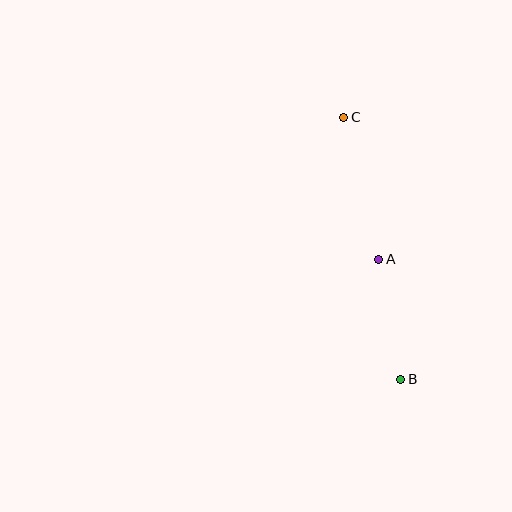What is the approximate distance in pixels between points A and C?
The distance between A and C is approximately 146 pixels.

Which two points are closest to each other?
Points A and B are closest to each other.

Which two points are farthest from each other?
Points B and C are farthest from each other.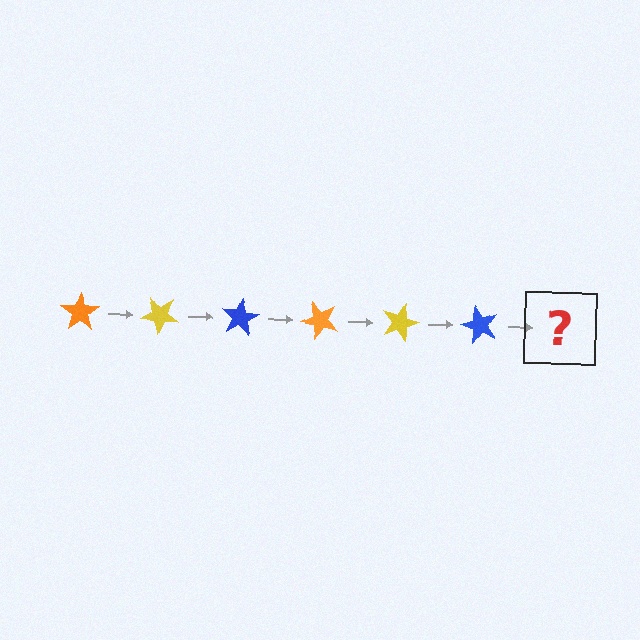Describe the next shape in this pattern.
It should be an orange star, rotated 240 degrees from the start.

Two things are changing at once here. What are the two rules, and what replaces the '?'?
The two rules are that it rotates 40 degrees each step and the color cycles through orange, yellow, and blue. The '?' should be an orange star, rotated 240 degrees from the start.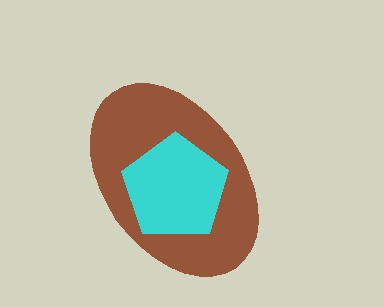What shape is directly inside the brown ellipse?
The cyan pentagon.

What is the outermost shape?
The brown ellipse.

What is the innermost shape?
The cyan pentagon.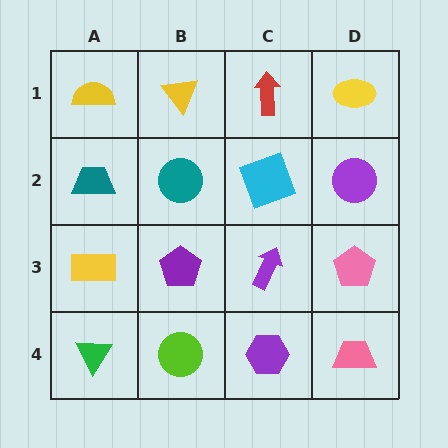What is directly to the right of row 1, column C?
A yellow ellipse.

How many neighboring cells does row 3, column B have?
4.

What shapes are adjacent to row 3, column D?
A purple circle (row 2, column D), a pink trapezoid (row 4, column D), a purple arrow (row 3, column C).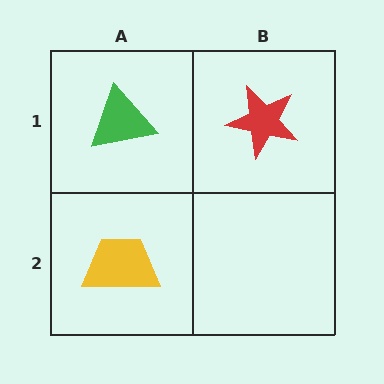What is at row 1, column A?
A green triangle.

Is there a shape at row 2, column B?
No, that cell is empty.